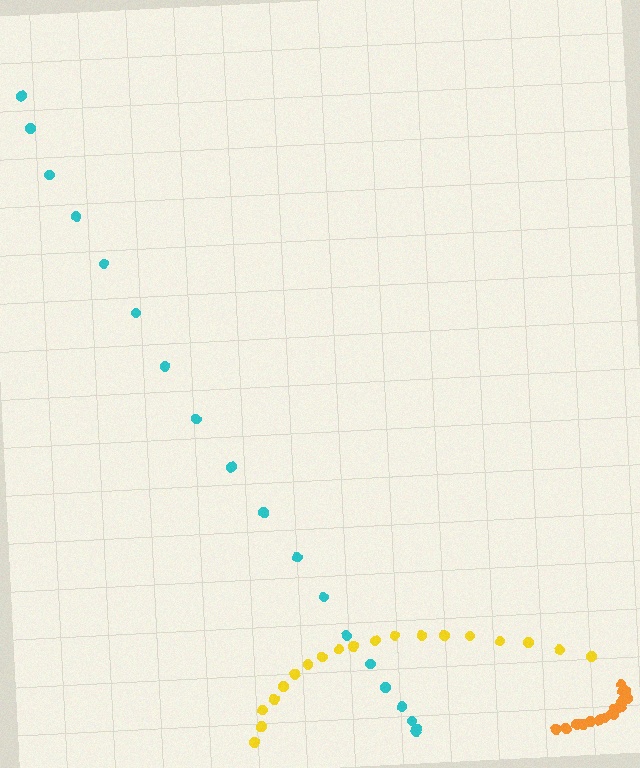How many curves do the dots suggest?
There are 3 distinct paths.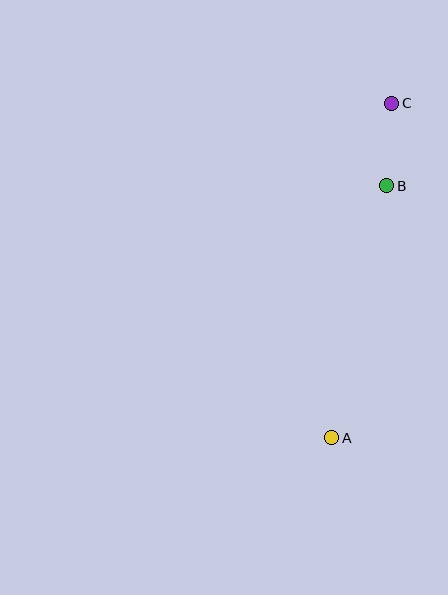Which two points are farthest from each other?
Points A and C are farthest from each other.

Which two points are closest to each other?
Points B and C are closest to each other.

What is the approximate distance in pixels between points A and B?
The distance between A and B is approximately 258 pixels.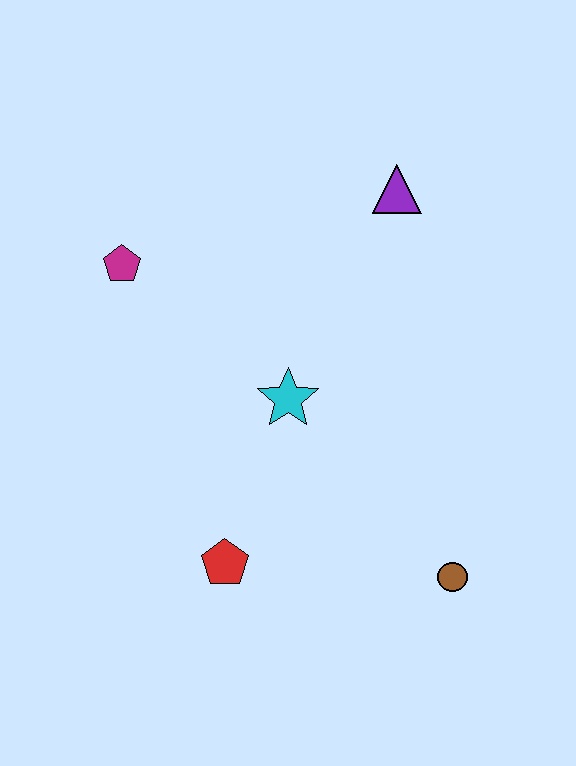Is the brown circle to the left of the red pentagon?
No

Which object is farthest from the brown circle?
The magenta pentagon is farthest from the brown circle.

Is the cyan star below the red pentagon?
No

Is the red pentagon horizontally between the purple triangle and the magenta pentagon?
Yes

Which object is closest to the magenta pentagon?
The cyan star is closest to the magenta pentagon.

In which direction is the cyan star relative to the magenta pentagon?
The cyan star is to the right of the magenta pentagon.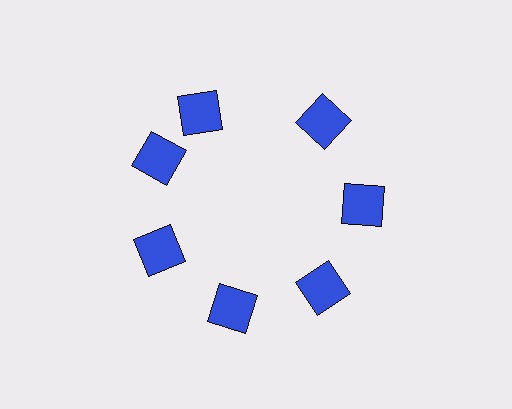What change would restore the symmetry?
The symmetry would be restored by rotating it back into even spacing with its neighbors so that all 7 squares sit at equal angles and equal distance from the center.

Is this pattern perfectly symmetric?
No. The 7 blue squares are arranged in a ring, but one element near the 12 o'clock position is rotated out of alignment along the ring, breaking the 7-fold rotational symmetry.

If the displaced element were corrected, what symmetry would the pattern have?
It would have 7-fold rotational symmetry — the pattern would map onto itself every 51 degrees.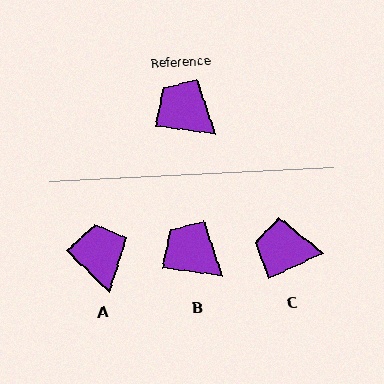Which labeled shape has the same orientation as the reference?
B.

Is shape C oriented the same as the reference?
No, it is off by about 32 degrees.